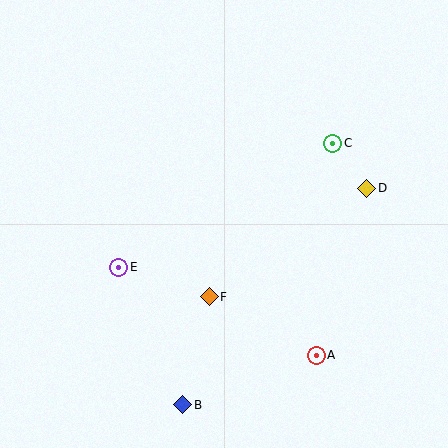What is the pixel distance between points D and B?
The distance between D and B is 284 pixels.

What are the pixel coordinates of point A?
Point A is at (316, 355).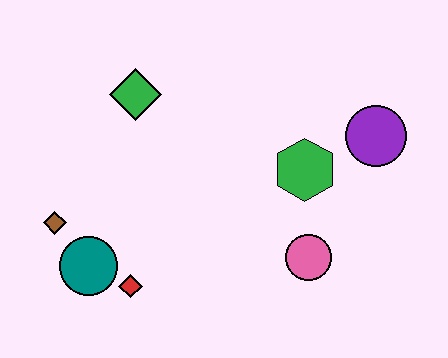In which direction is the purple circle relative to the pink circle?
The purple circle is above the pink circle.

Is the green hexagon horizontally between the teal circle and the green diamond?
No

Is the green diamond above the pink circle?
Yes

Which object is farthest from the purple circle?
The brown diamond is farthest from the purple circle.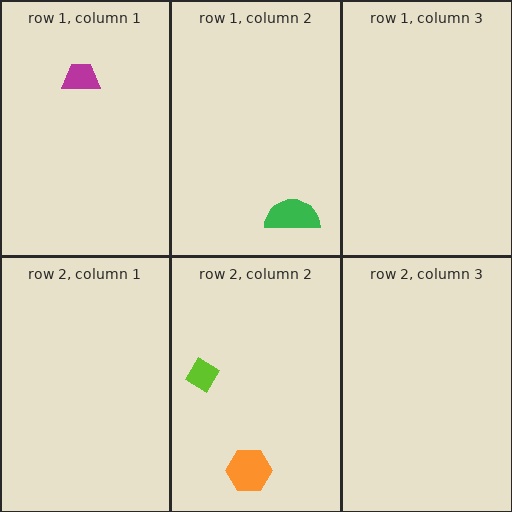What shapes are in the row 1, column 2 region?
The green semicircle.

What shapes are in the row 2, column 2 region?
The lime diamond, the orange hexagon.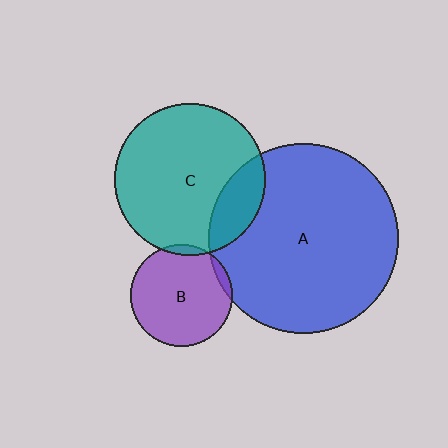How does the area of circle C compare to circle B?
Approximately 2.2 times.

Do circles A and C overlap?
Yes.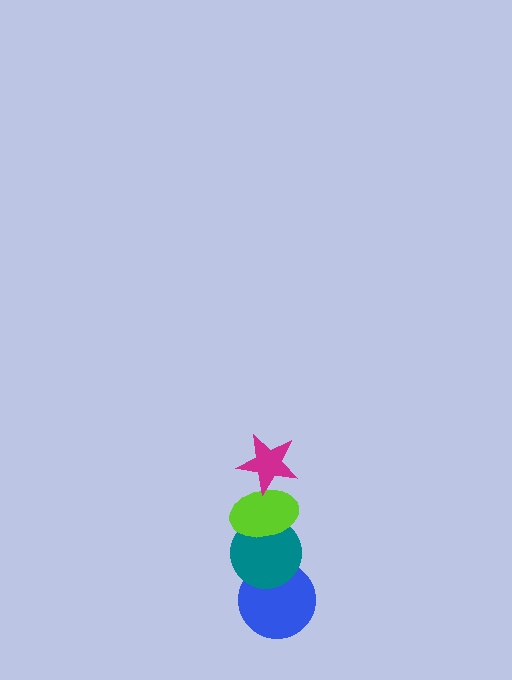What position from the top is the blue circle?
The blue circle is 4th from the top.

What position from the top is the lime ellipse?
The lime ellipse is 2nd from the top.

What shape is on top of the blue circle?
The teal circle is on top of the blue circle.